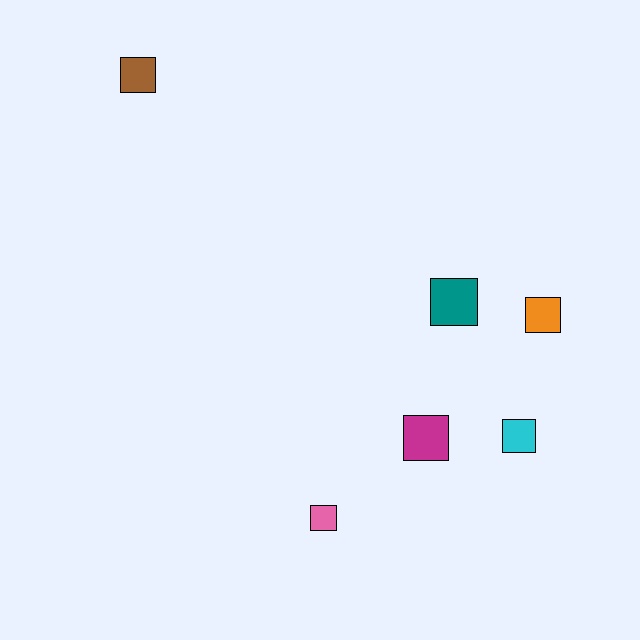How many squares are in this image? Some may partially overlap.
There are 6 squares.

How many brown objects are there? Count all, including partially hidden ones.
There is 1 brown object.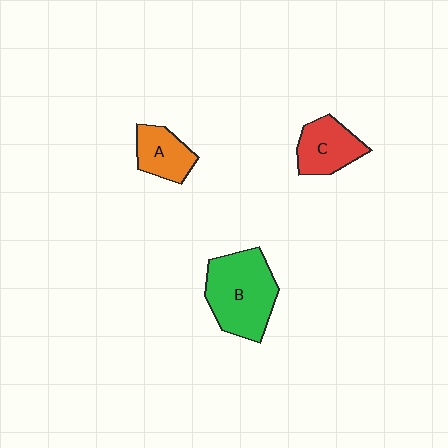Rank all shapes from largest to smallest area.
From largest to smallest: B (green), C (red), A (orange).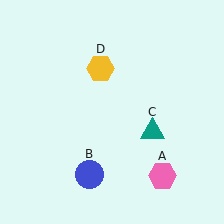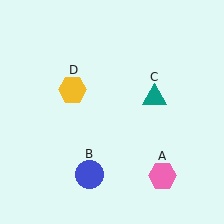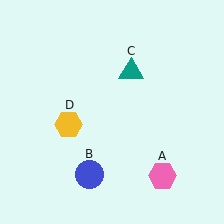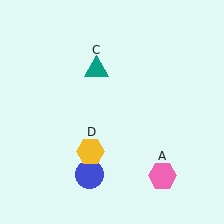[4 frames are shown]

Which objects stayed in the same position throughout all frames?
Pink hexagon (object A) and blue circle (object B) remained stationary.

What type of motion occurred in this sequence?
The teal triangle (object C), yellow hexagon (object D) rotated counterclockwise around the center of the scene.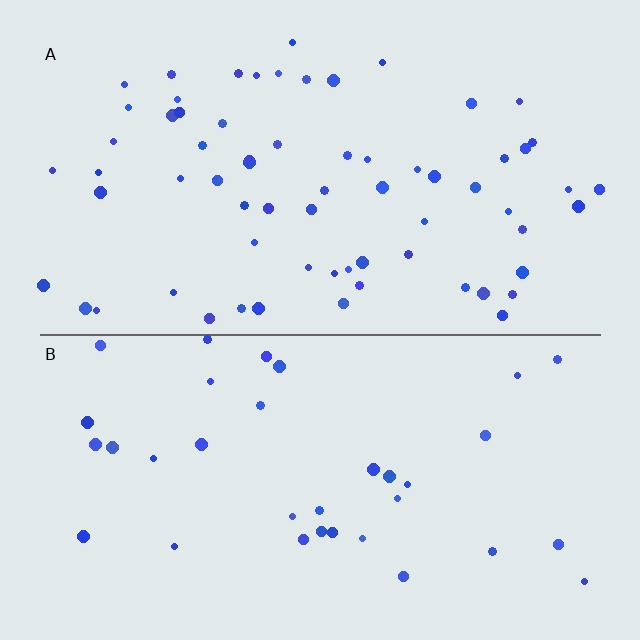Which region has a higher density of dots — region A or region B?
A (the top).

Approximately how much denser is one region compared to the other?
Approximately 1.9× — region A over region B.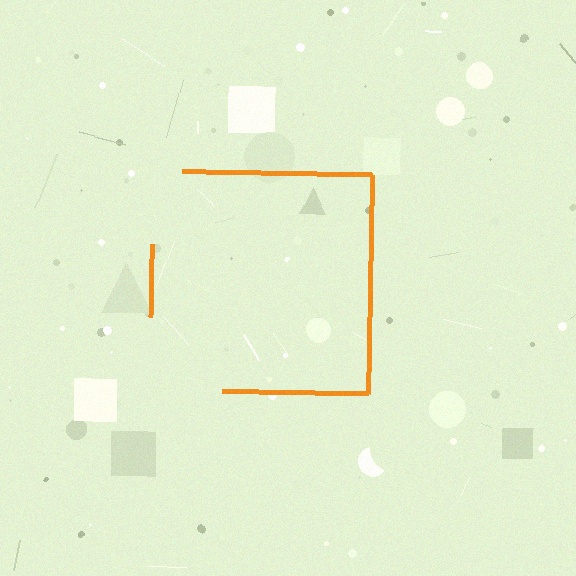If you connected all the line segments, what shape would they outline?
They would outline a square.